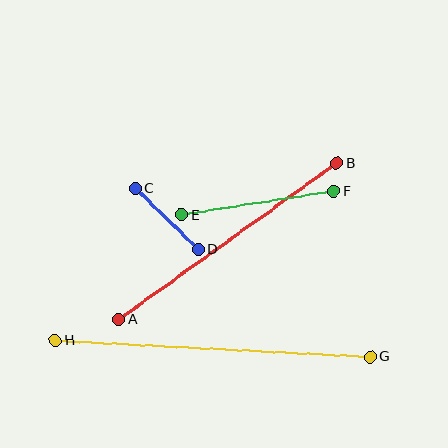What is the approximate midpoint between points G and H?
The midpoint is at approximately (213, 349) pixels.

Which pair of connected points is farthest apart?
Points G and H are farthest apart.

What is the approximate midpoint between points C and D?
The midpoint is at approximately (167, 219) pixels.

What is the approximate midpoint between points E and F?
The midpoint is at approximately (258, 203) pixels.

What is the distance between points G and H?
The distance is approximately 316 pixels.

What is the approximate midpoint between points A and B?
The midpoint is at approximately (228, 241) pixels.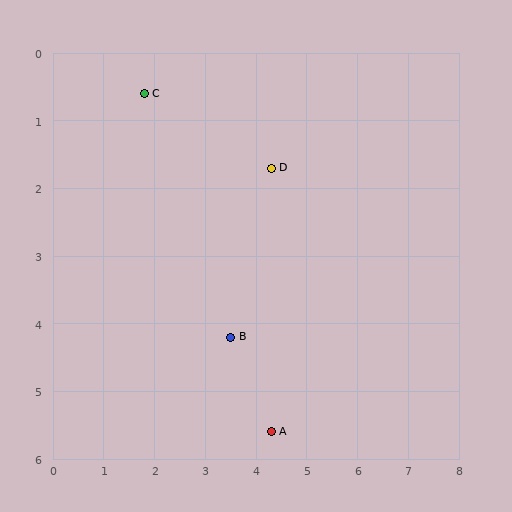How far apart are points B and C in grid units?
Points B and C are about 4.0 grid units apart.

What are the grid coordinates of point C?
Point C is at approximately (1.8, 0.6).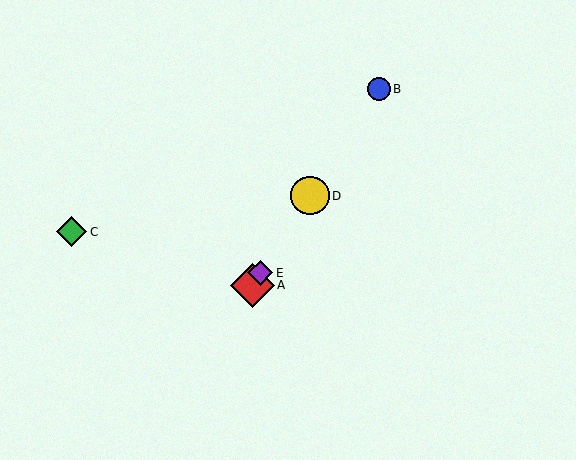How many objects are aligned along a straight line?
4 objects (A, B, D, E) are aligned along a straight line.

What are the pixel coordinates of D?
Object D is at (310, 196).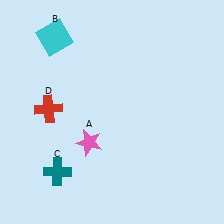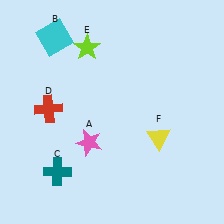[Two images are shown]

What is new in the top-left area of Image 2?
A lime star (E) was added in the top-left area of Image 2.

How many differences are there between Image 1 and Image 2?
There are 2 differences between the two images.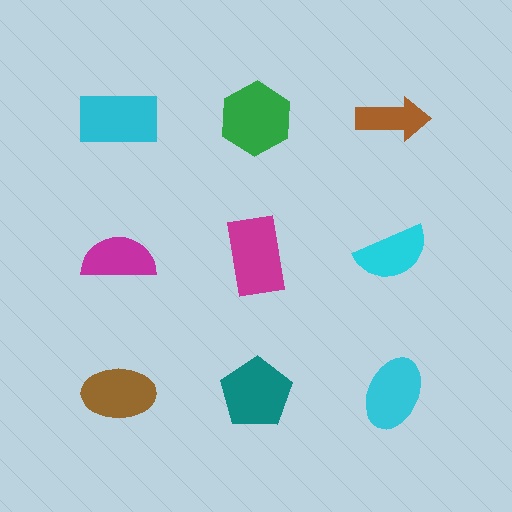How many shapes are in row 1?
3 shapes.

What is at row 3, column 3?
A cyan ellipse.